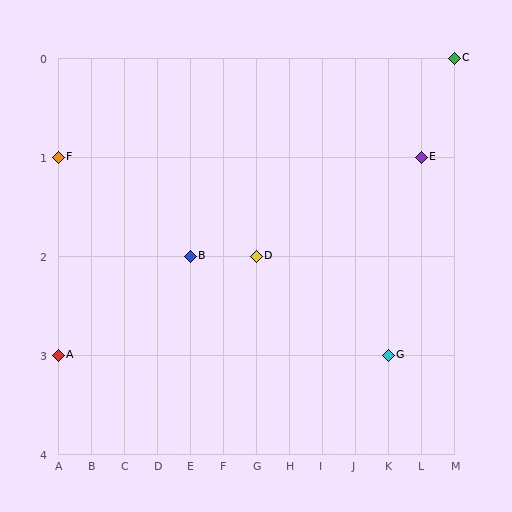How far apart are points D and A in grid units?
Points D and A are 6 columns and 1 row apart (about 6.1 grid units diagonally).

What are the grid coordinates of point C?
Point C is at grid coordinates (M, 0).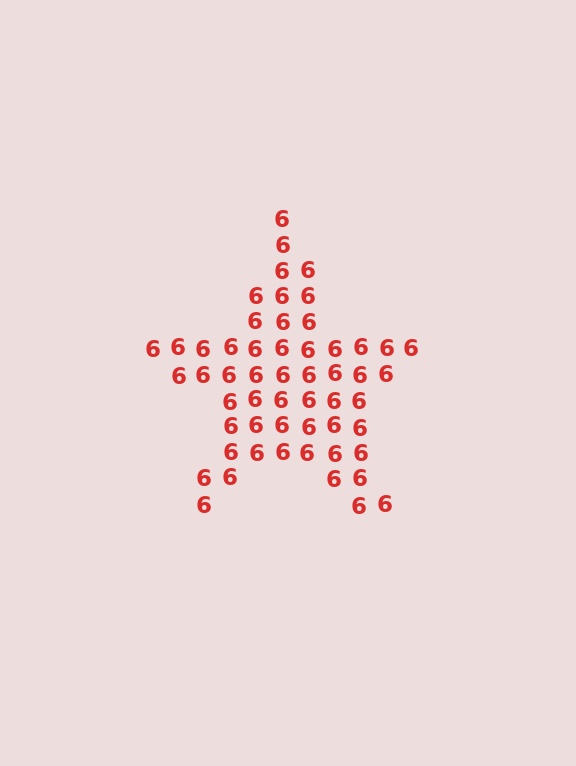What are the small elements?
The small elements are digit 6's.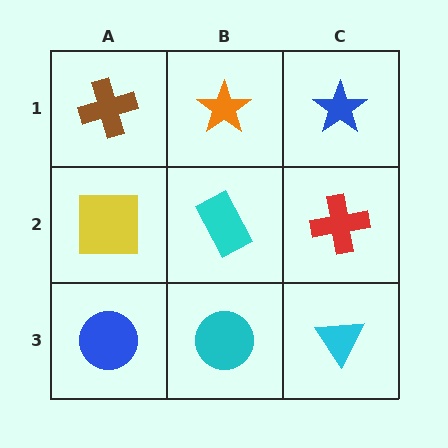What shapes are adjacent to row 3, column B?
A cyan rectangle (row 2, column B), a blue circle (row 3, column A), a cyan triangle (row 3, column C).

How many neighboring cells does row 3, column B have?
3.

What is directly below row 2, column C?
A cyan triangle.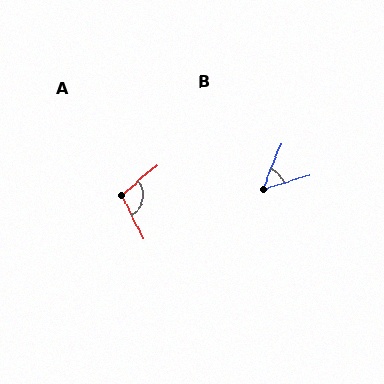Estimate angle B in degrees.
Approximately 50 degrees.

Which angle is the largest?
A, at approximately 105 degrees.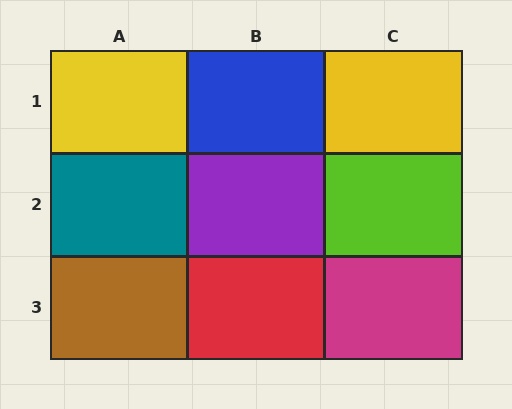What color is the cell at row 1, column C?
Yellow.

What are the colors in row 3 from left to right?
Brown, red, magenta.